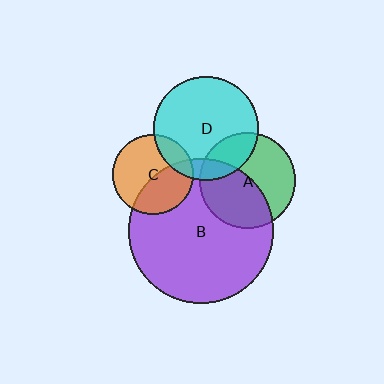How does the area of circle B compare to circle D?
Approximately 1.9 times.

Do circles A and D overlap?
Yes.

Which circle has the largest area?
Circle B (purple).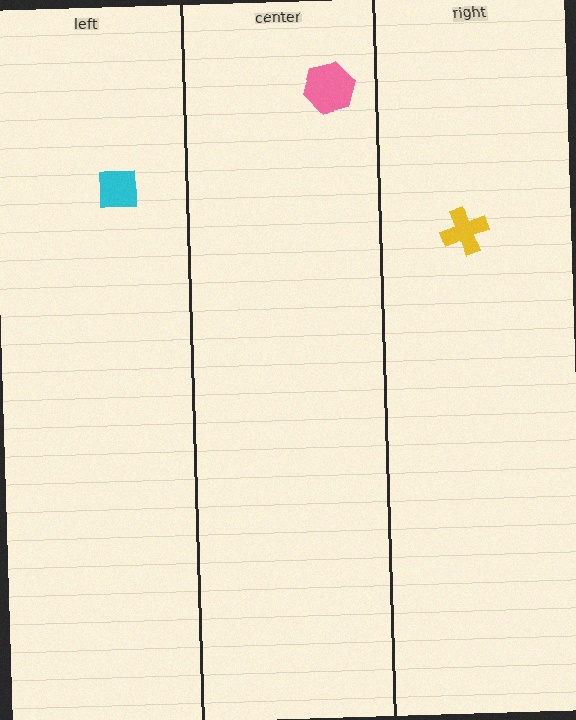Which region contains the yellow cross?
The right region.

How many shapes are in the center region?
1.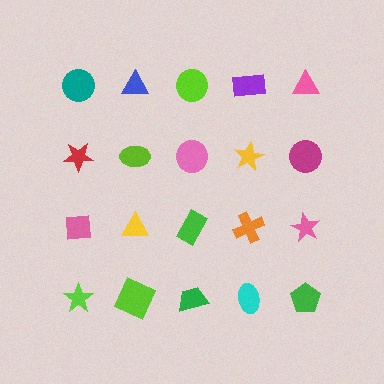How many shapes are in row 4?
5 shapes.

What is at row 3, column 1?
A pink square.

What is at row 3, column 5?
A pink star.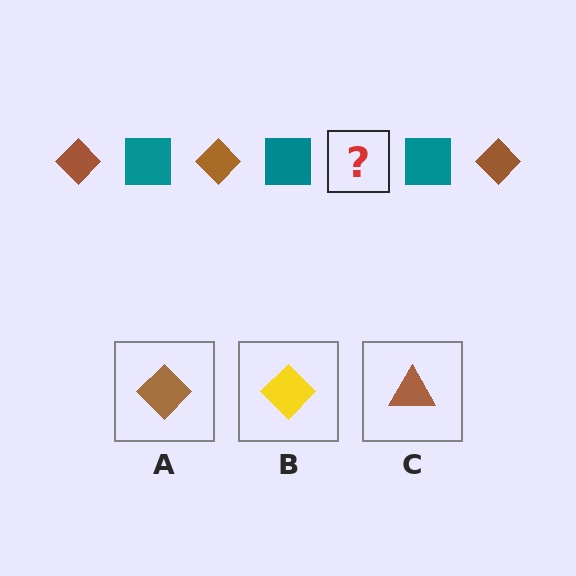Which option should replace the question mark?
Option A.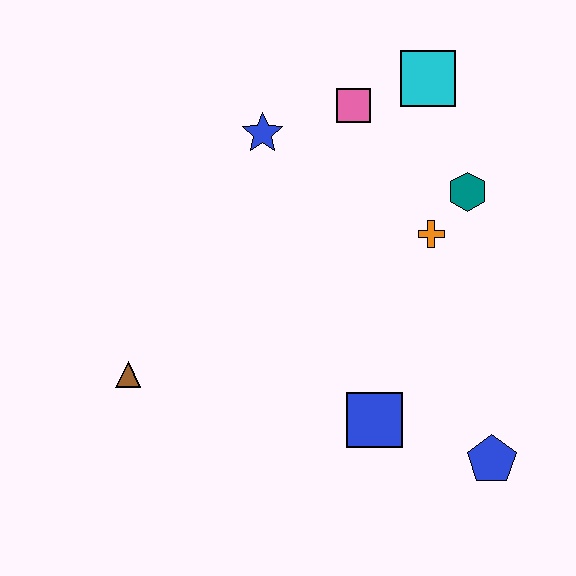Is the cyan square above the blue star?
Yes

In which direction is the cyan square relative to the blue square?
The cyan square is above the blue square.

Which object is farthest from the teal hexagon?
The brown triangle is farthest from the teal hexagon.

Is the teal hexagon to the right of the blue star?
Yes